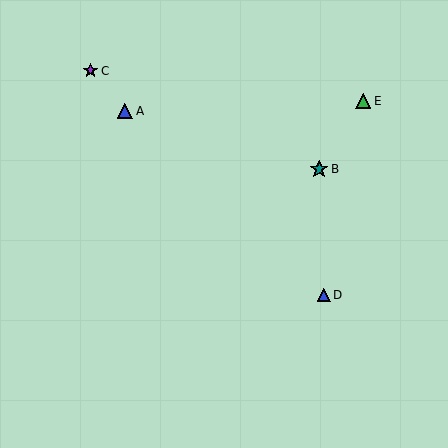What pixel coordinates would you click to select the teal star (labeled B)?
Click at (319, 169) to select the teal star B.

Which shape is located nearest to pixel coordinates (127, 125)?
The blue triangle (labeled A) at (125, 111) is nearest to that location.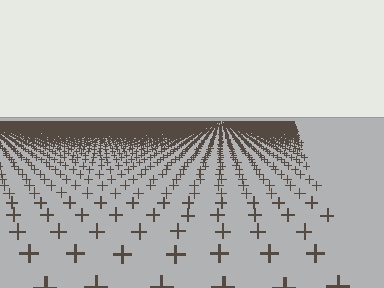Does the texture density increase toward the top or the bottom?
Density increases toward the top.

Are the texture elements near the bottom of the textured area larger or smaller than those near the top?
Larger. Near the bottom, elements are closer to the viewer and appear at a bigger on-screen size.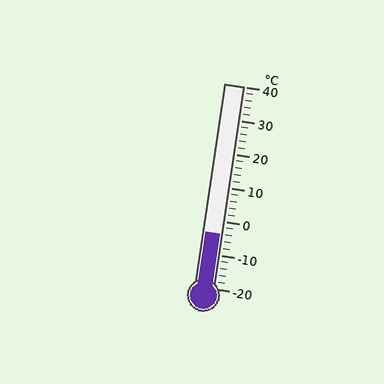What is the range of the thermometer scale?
The thermometer scale ranges from -20°C to 40°C.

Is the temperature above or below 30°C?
The temperature is below 30°C.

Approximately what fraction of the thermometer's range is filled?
The thermometer is filled to approximately 25% of its range.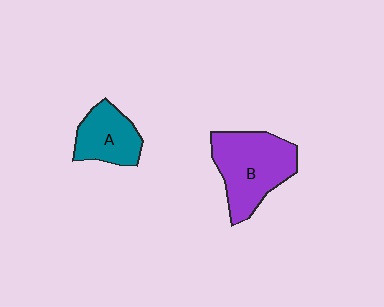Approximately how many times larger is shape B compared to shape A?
Approximately 1.6 times.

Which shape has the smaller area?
Shape A (teal).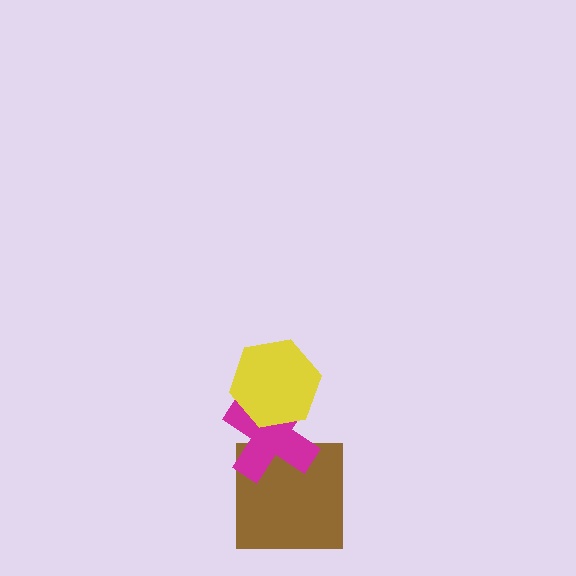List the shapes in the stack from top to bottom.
From top to bottom: the yellow hexagon, the magenta cross, the brown square.